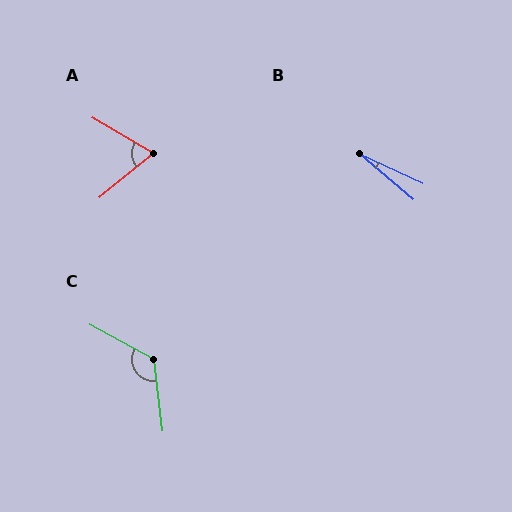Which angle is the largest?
C, at approximately 126 degrees.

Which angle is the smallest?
B, at approximately 15 degrees.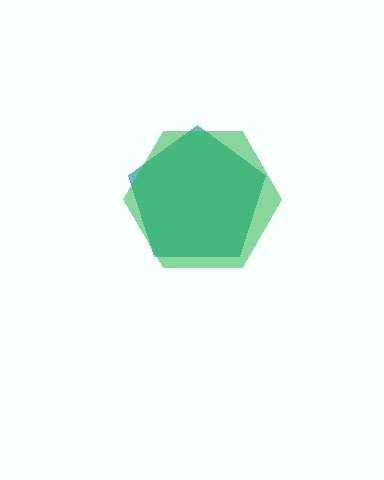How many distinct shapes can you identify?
There are 2 distinct shapes: a teal pentagon, a green hexagon.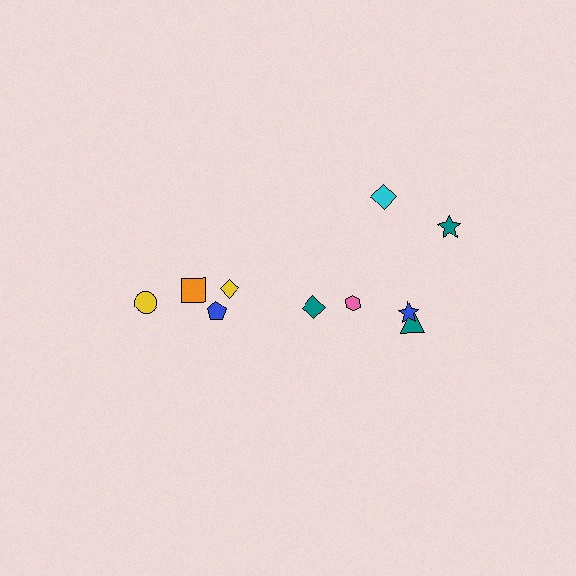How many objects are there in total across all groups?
There are 10 objects.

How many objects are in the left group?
There are 4 objects.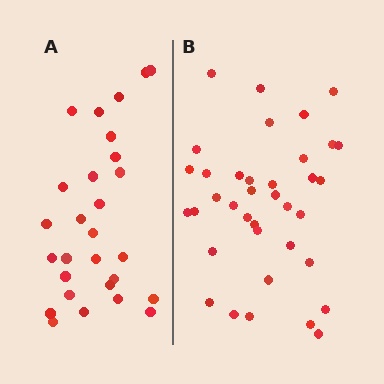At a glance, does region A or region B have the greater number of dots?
Region B (the right region) has more dots.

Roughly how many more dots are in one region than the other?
Region B has roughly 8 or so more dots than region A.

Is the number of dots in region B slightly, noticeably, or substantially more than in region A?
Region B has noticeably more, but not dramatically so. The ratio is roughly 1.3 to 1.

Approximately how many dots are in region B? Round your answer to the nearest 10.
About 40 dots. (The exact count is 37, which rounds to 40.)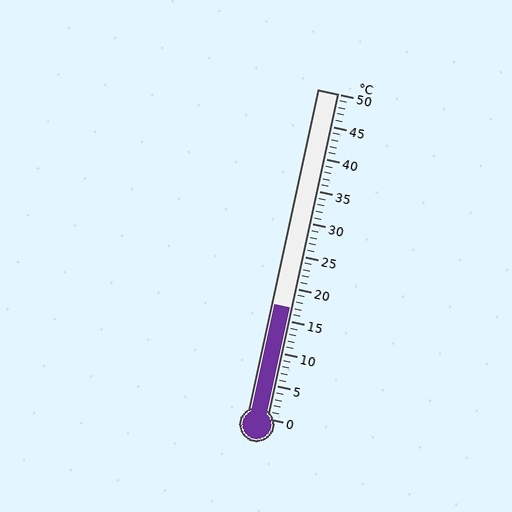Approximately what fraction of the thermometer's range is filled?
The thermometer is filled to approximately 35% of its range.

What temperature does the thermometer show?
The thermometer shows approximately 17°C.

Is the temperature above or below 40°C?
The temperature is below 40°C.